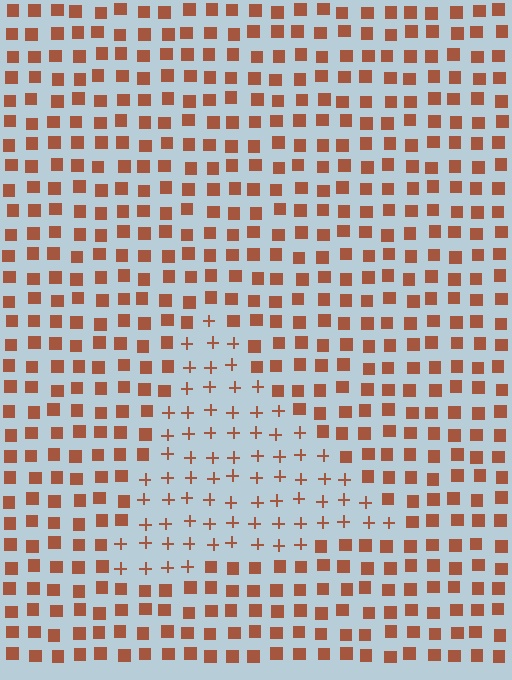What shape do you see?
I see a triangle.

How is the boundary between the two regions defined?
The boundary is defined by a change in element shape: plus signs inside vs. squares outside. All elements share the same color and spacing.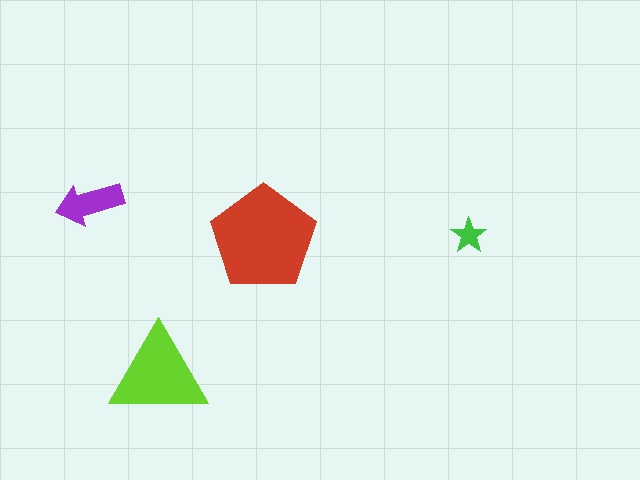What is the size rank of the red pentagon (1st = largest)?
1st.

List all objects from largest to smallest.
The red pentagon, the lime triangle, the purple arrow, the green star.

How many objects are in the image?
There are 4 objects in the image.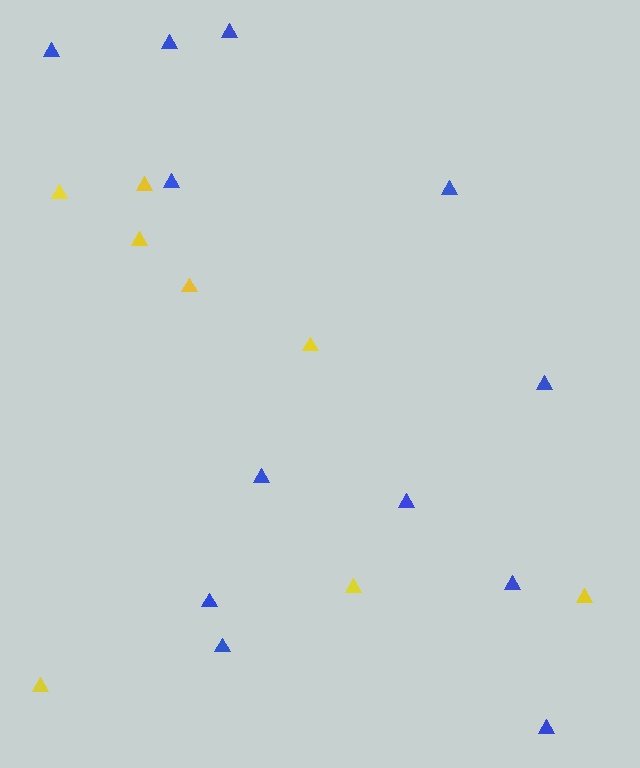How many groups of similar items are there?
There are 2 groups: one group of yellow triangles (8) and one group of blue triangles (12).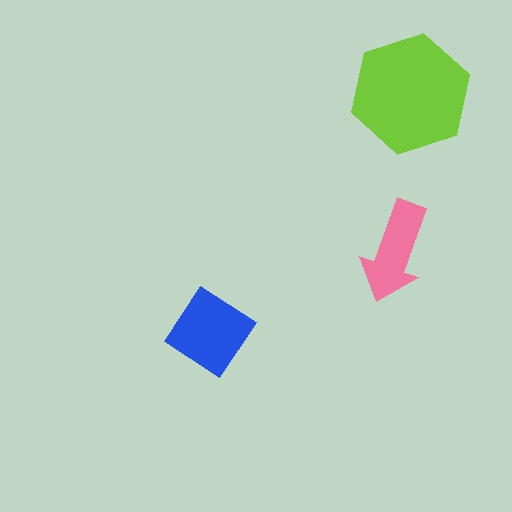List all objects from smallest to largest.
The pink arrow, the blue diamond, the lime hexagon.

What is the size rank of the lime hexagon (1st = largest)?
1st.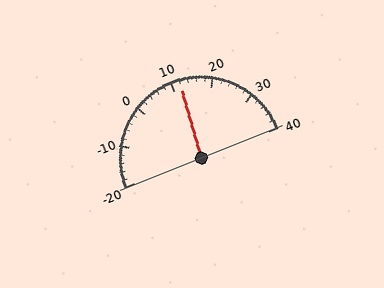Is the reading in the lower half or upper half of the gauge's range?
The reading is in the upper half of the range (-20 to 40).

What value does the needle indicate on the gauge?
The needle indicates approximately 12.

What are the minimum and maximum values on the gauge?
The gauge ranges from -20 to 40.